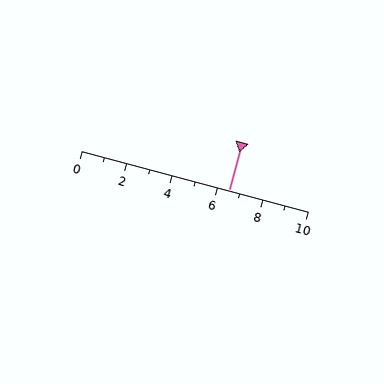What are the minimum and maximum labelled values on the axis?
The axis runs from 0 to 10.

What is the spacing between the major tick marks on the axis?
The major ticks are spaced 2 apart.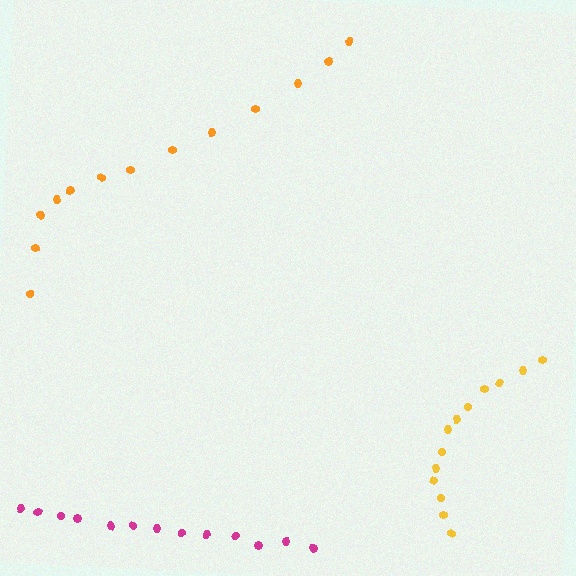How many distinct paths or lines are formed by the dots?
There are 3 distinct paths.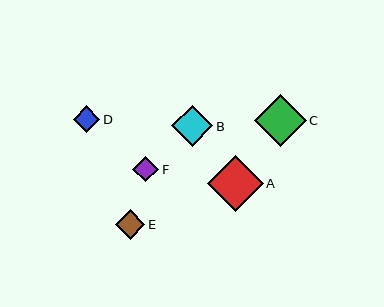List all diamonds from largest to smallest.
From largest to smallest: A, C, B, E, D, F.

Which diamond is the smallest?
Diamond F is the smallest with a size of approximately 26 pixels.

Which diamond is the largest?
Diamond A is the largest with a size of approximately 56 pixels.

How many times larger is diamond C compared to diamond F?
Diamond C is approximately 2.0 times the size of diamond F.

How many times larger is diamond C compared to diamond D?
Diamond C is approximately 1.9 times the size of diamond D.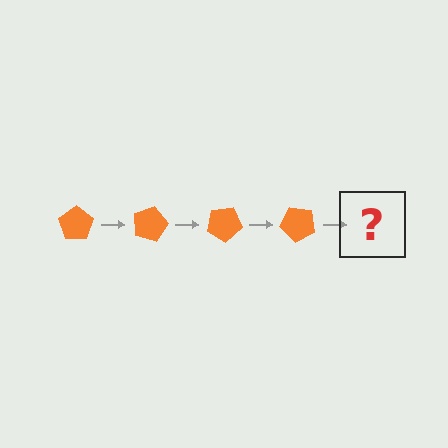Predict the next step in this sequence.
The next step is an orange pentagon rotated 60 degrees.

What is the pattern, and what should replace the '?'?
The pattern is that the pentagon rotates 15 degrees each step. The '?' should be an orange pentagon rotated 60 degrees.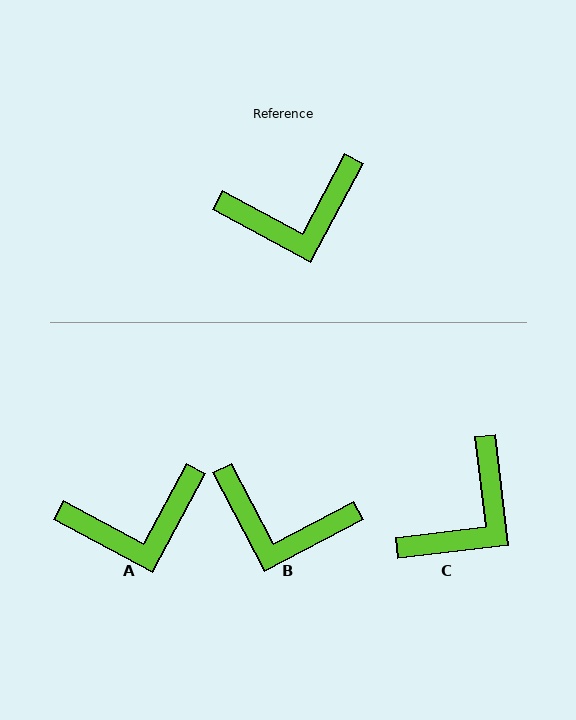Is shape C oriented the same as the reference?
No, it is off by about 35 degrees.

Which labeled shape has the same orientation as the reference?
A.